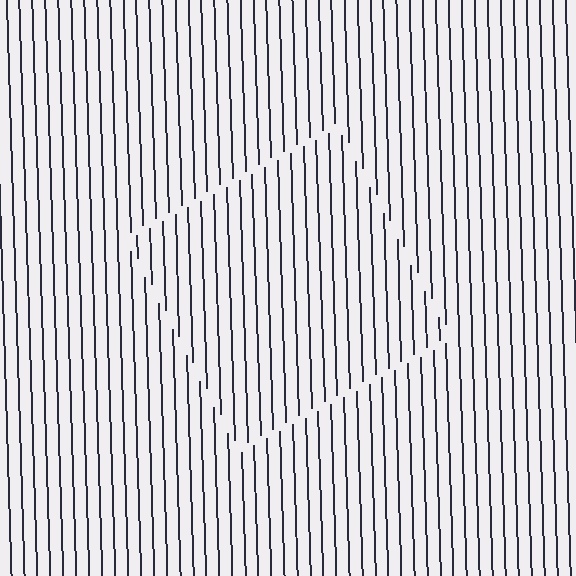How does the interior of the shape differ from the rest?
The interior of the shape contains the same grating, shifted by half a period — the contour is defined by the phase discontinuity where line-ends from the inner and outer gratings abut.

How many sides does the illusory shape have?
4 sides — the line-ends trace a square.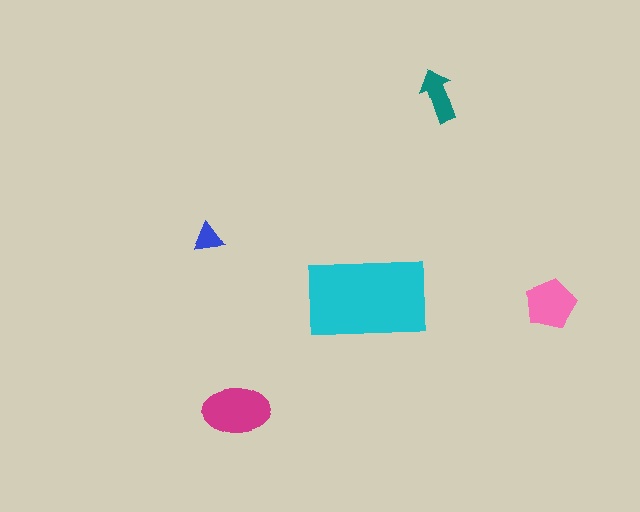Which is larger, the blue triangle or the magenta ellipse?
The magenta ellipse.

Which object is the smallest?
The blue triangle.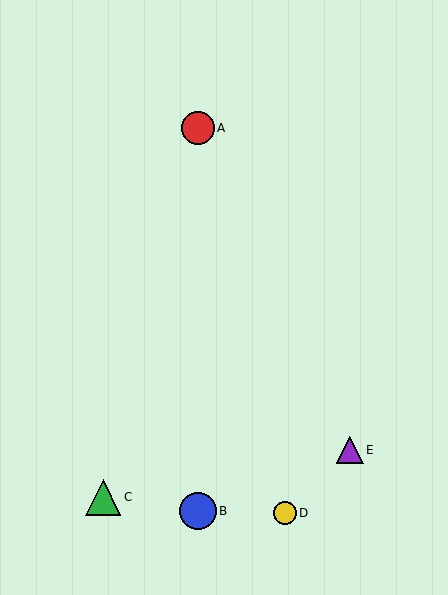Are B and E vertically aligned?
No, B is at x≈198 and E is at x≈350.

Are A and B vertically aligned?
Yes, both are at x≈198.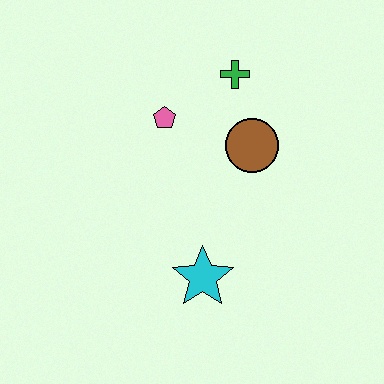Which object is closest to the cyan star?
The brown circle is closest to the cyan star.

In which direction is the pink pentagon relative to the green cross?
The pink pentagon is to the left of the green cross.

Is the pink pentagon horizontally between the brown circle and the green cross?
No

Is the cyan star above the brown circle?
No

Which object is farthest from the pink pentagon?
The cyan star is farthest from the pink pentagon.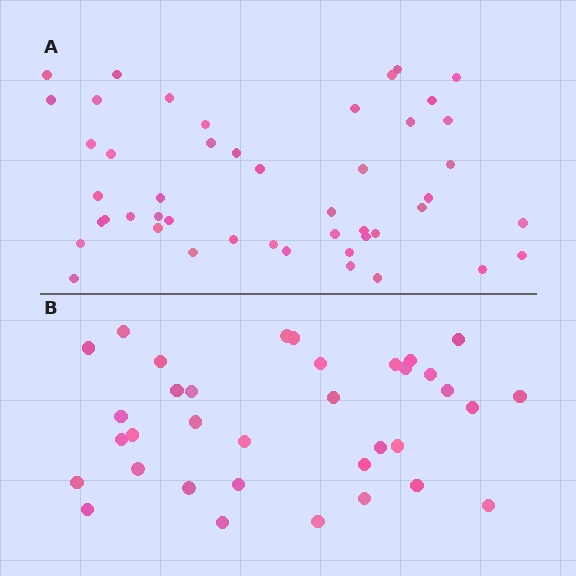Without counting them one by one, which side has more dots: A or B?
Region A (the top region) has more dots.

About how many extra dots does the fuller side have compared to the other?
Region A has roughly 12 or so more dots than region B.